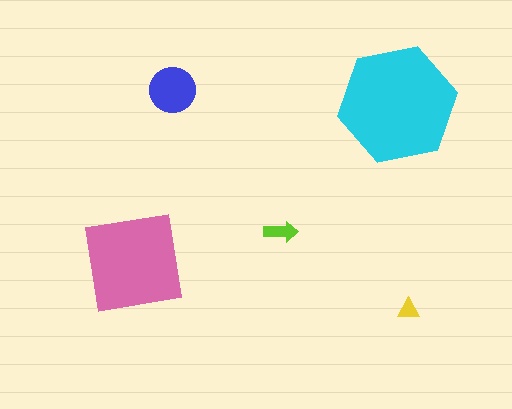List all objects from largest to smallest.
The cyan hexagon, the pink square, the blue circle, the lime arrow, the yellow triangle.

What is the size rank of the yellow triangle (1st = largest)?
5th.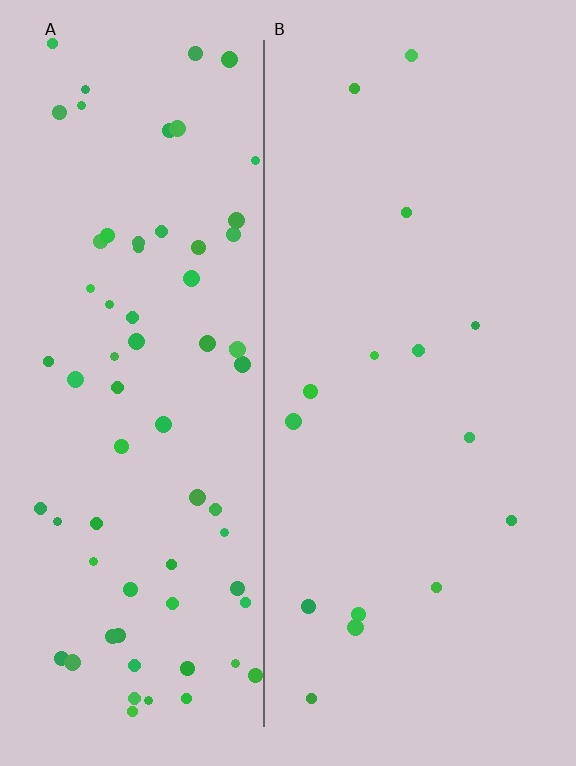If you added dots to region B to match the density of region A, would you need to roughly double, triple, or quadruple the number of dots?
Approximately quadruple.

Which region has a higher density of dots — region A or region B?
A (the left).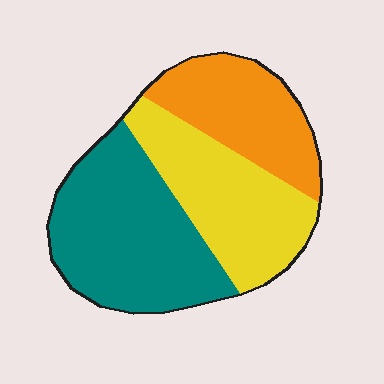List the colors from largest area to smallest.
From largest to smallest: teal, yellow, orange.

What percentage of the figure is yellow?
Yellow covers about 35% of the figure.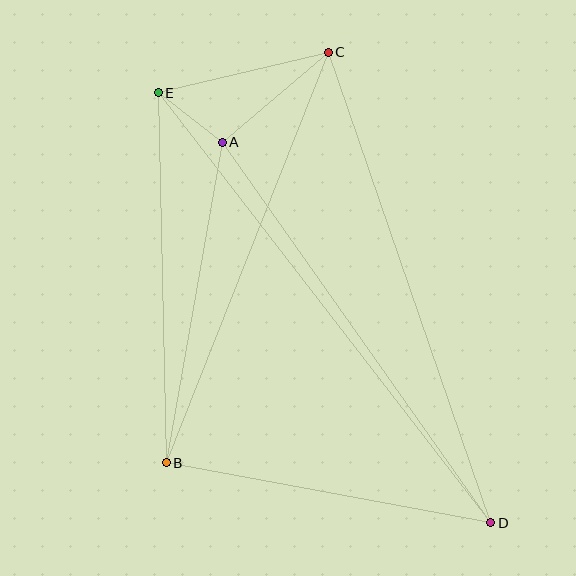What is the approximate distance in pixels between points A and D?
The distance between A and D is approximately 466 pixels.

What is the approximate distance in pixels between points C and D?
The distance between C and D is approximately 498 pixels.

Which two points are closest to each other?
Points A and E are closest to each other.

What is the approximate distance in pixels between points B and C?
The distance between B and C is approximately 442 pixels.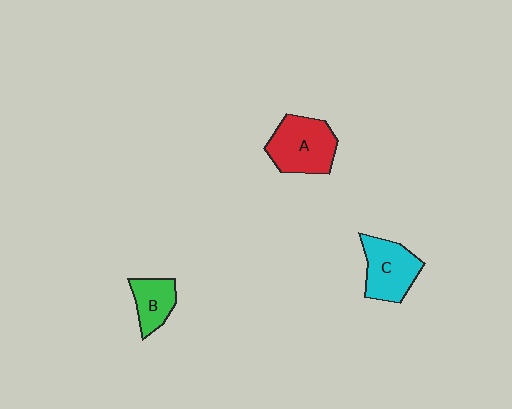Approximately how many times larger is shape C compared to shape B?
Approximately 1.5 times.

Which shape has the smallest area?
Shape B (green).